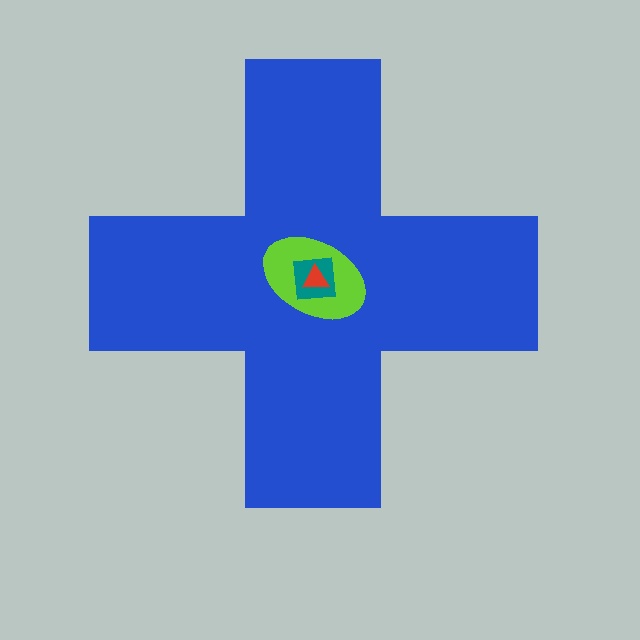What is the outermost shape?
The blue cross.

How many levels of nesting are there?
4.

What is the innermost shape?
The red triangle.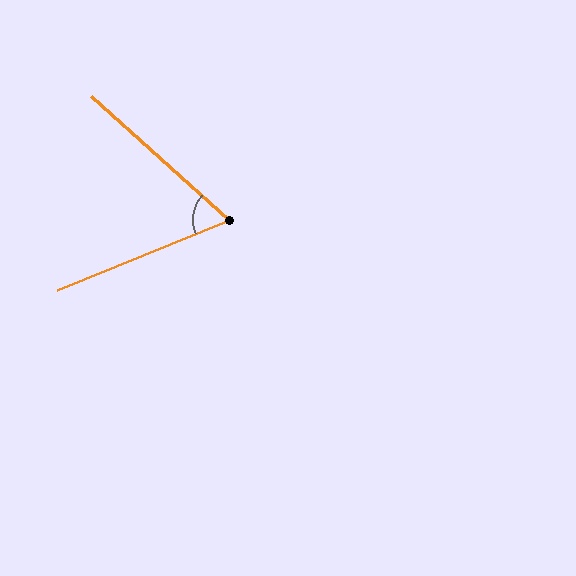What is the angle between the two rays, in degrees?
Approximately 64 degrees.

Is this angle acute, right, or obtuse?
It is acute.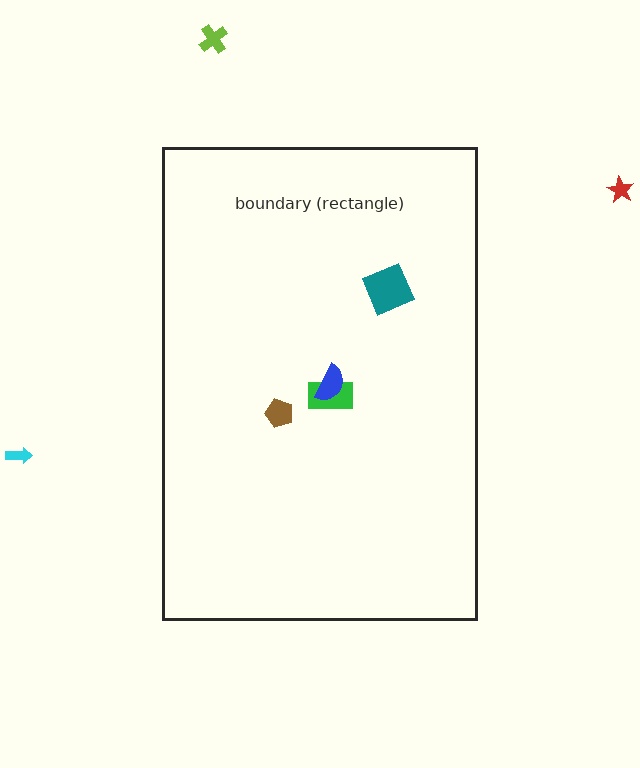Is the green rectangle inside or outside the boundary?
Inside.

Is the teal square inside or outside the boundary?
Inside.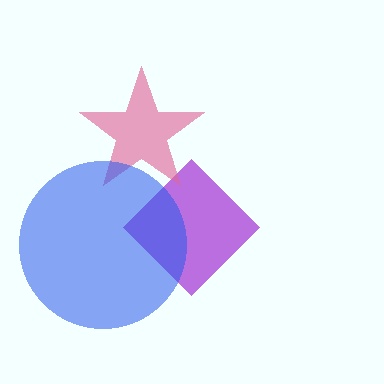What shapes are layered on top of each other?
The layered shapes are: a purple diamond, a pink star, a blue circle.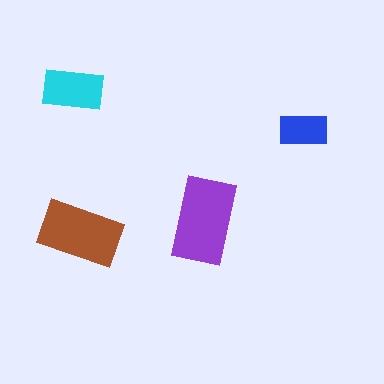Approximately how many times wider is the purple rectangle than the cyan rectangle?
About 1.5 times wider.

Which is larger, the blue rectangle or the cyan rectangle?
The cyan one.